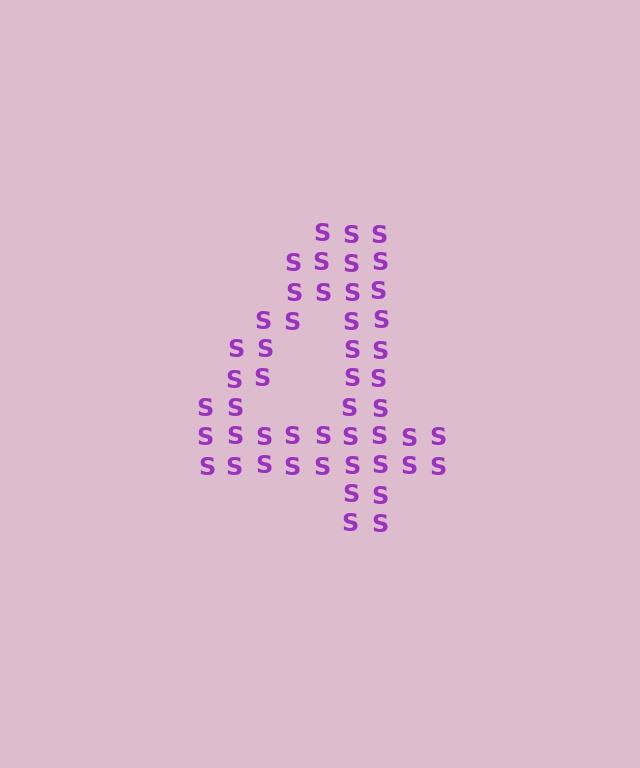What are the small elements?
The small elements are letter S's.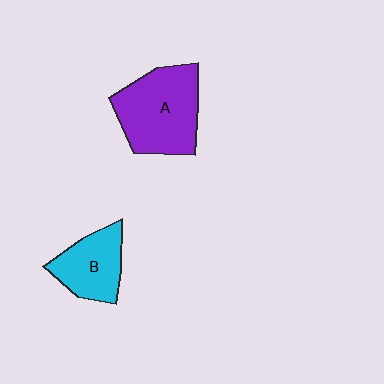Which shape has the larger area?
Shape A (purple).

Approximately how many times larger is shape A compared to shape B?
Approximately 1.6 times.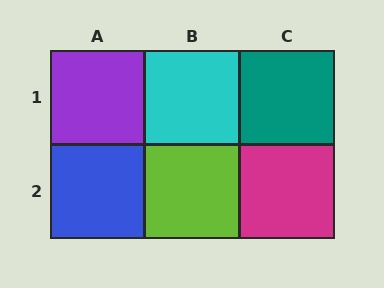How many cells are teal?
1 cell is teal.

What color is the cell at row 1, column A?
Purple.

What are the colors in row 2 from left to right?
Blue, lime, magenta.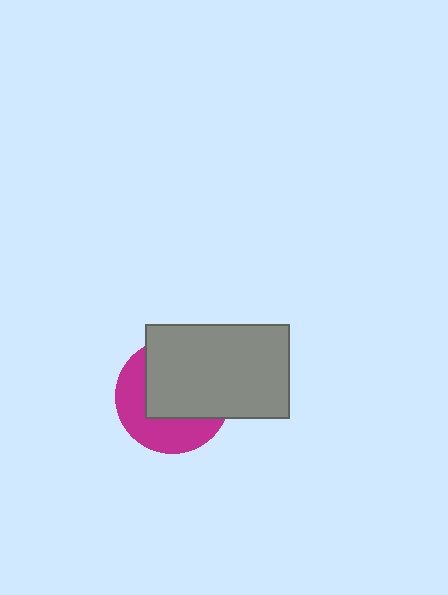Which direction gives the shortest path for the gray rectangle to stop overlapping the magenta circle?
Moving toward the upper-right gives the shortest separation.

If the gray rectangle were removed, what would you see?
You would see the complete magenta circle.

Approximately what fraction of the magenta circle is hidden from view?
Roughly 58% of the magenta circle is hidden behind the gray rectangle.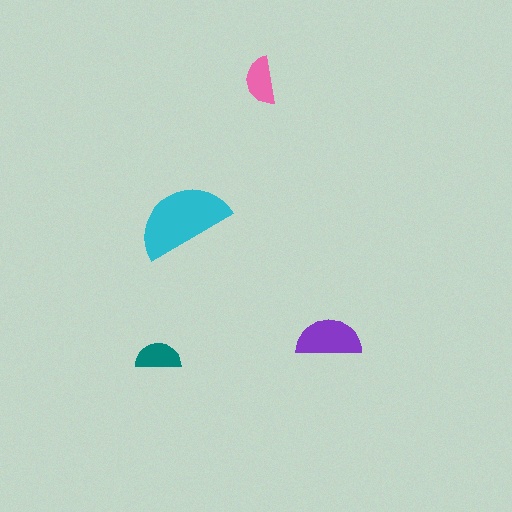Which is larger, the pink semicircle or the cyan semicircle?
The cyan one.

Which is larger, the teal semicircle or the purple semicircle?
The purple one.